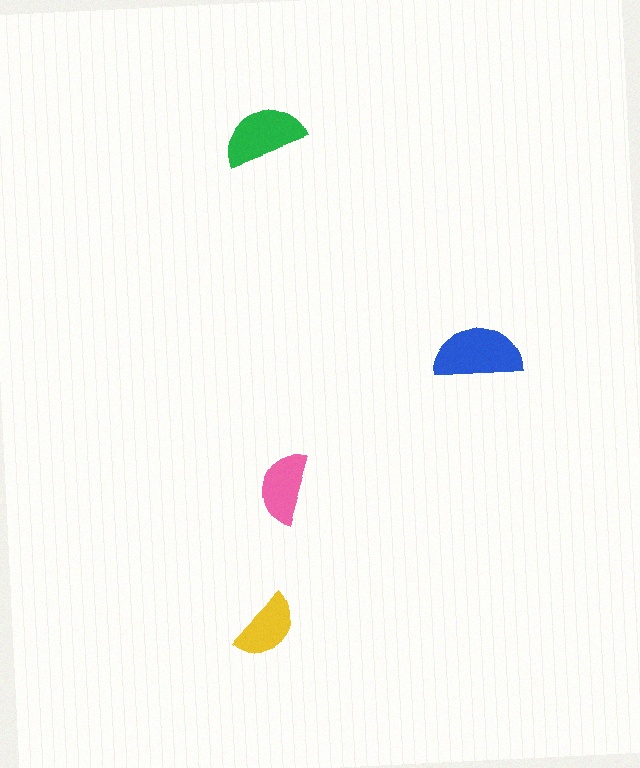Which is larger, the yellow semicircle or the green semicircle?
The green one.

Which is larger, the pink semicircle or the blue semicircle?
The blue one.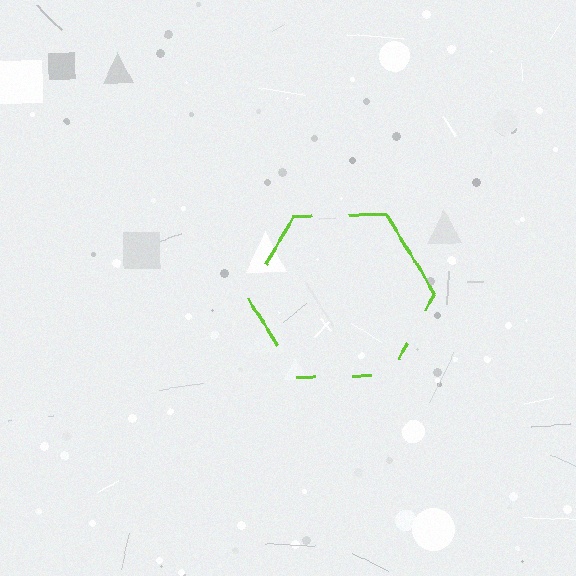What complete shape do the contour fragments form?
The contour fragments form a hexagon.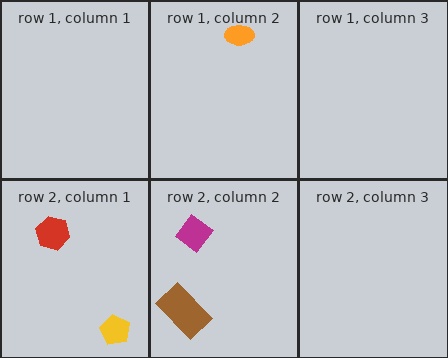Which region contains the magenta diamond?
The row 2, column 2 region.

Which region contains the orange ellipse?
The row 1, column 2 region.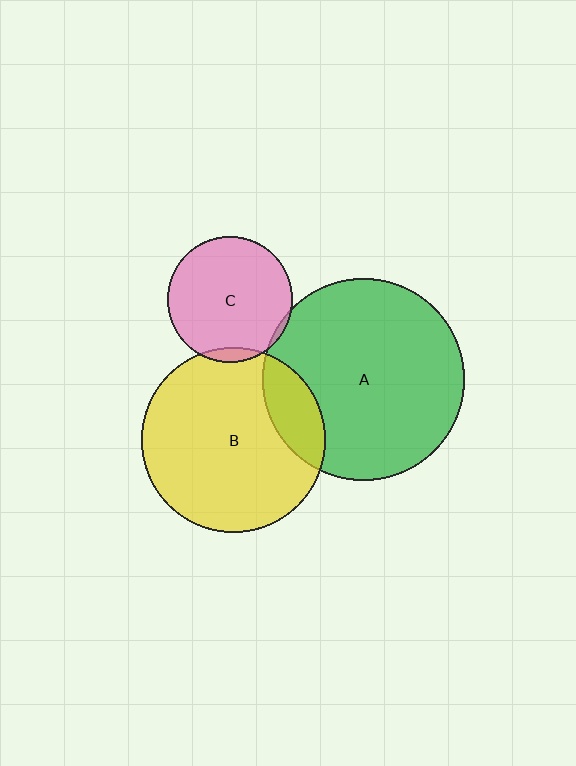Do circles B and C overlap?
Yes.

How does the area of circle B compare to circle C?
Approximately 2.2 times.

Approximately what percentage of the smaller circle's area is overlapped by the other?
Approximately 5%.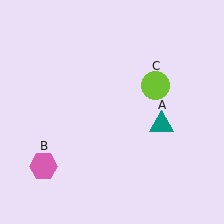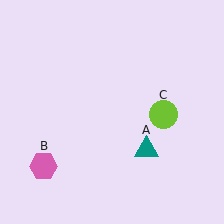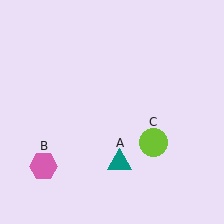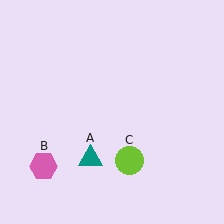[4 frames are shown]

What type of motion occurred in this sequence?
The teal triangle (object A), lime circle (object C) rotated clockwise around the center of the scene.